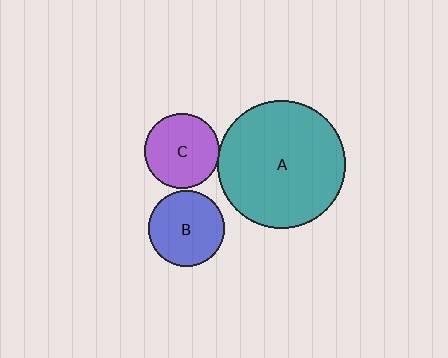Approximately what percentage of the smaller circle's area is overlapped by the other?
Approximately 5%.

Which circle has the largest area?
Circle A (teal).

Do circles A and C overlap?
Yes.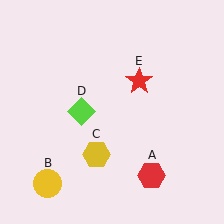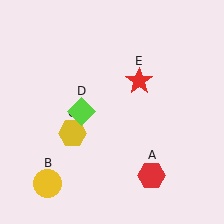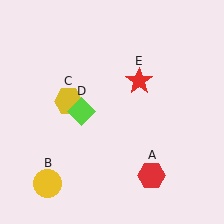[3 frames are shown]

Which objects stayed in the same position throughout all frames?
Red hexagon (object A) and yellow circle (object B) and lime diamond (object D) and red star (object E) remained stationary.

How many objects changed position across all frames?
1 object changed position: yellow hexagon (object C).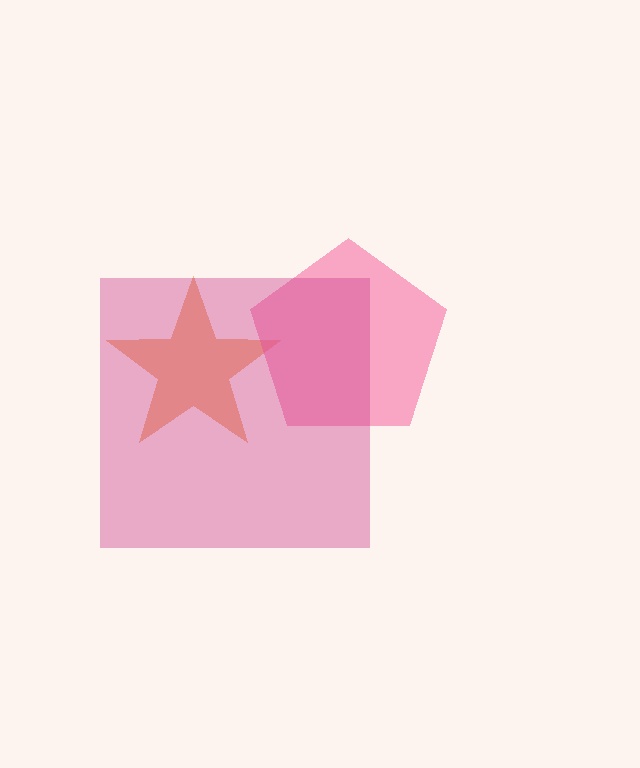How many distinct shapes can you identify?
There are 3 distinct shapes: an orange star, a pink pentagon, a magenta square.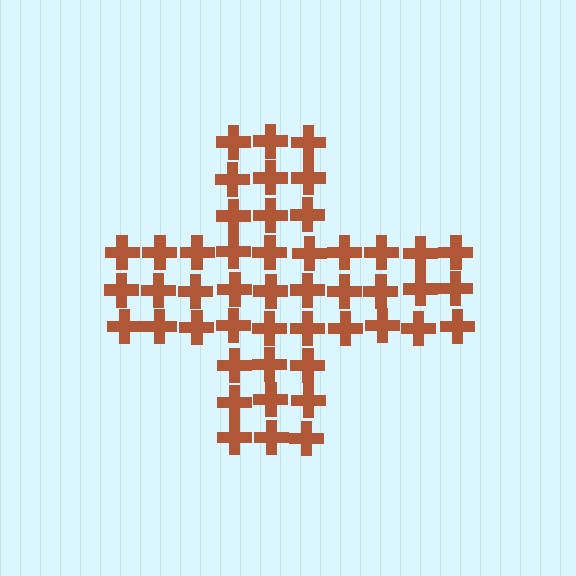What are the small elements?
The small elements are crosses.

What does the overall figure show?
The overall figure shows a cross.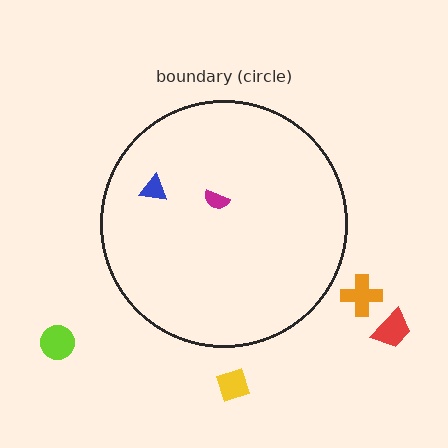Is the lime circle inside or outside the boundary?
Outside.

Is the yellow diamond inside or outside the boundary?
Outside.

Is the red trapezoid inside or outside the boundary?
Outside.